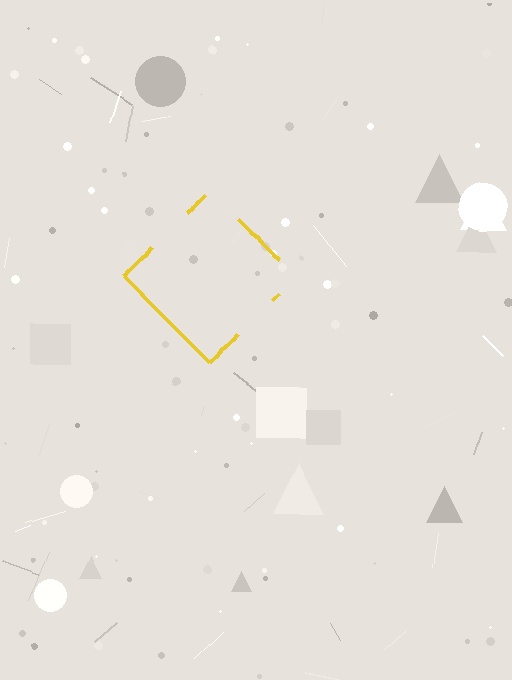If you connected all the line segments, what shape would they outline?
They would outline a diamond.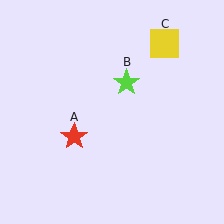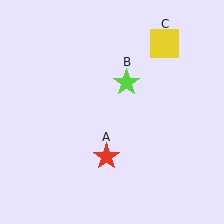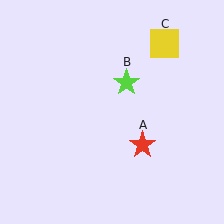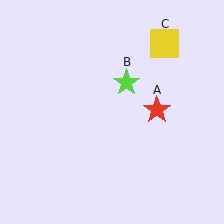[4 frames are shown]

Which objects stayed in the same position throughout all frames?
Lime star (object B) and yellow square (object C) remained stationary.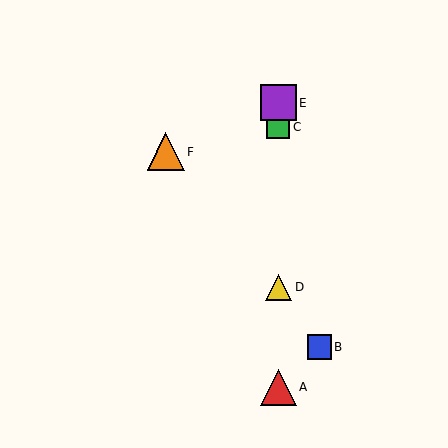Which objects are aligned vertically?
Objects A, C, D, E are aligned vertically.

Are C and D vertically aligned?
Yes, both are at x≈278.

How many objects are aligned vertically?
4 objects (A, C, D, E) are aligned vertically.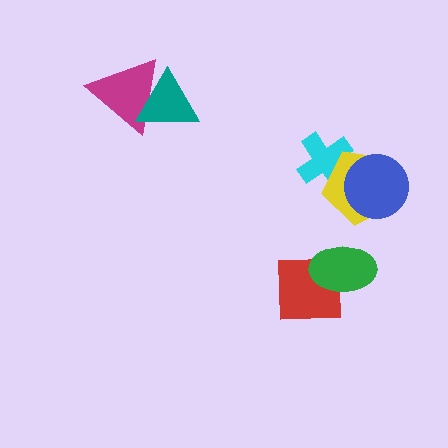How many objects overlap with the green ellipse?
1 object overlaps with the green ellipse.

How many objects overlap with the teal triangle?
1 object overlaps with the teal triangle.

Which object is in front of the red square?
The green ellipse is in front of the red square.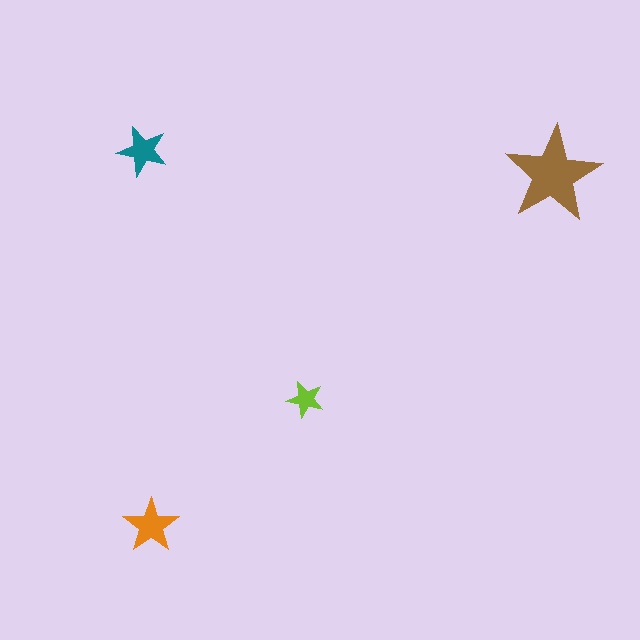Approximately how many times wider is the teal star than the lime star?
About 1.5 times wider.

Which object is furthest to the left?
The teal star is leftmost.